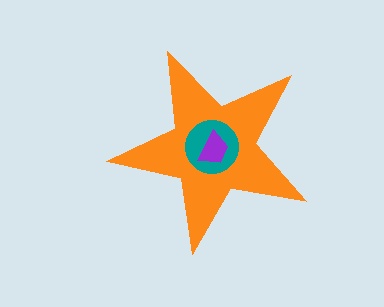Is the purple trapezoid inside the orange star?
Yes.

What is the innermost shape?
The purple trapezoid.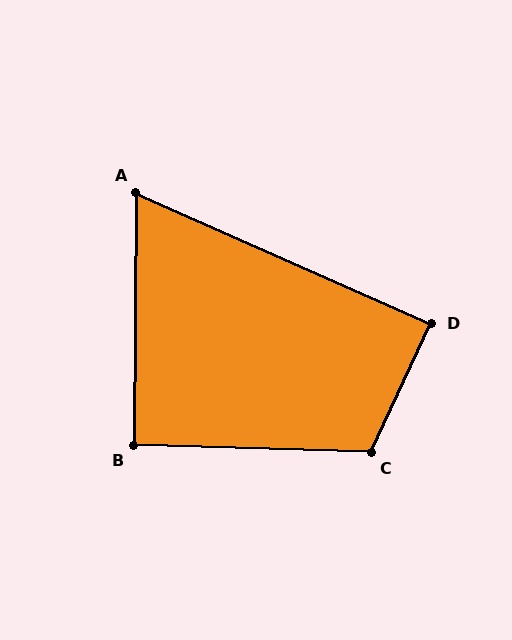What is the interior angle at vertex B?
Approximately 91 degrees (approximately right).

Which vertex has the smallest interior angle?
A, at approximately 67 degrees.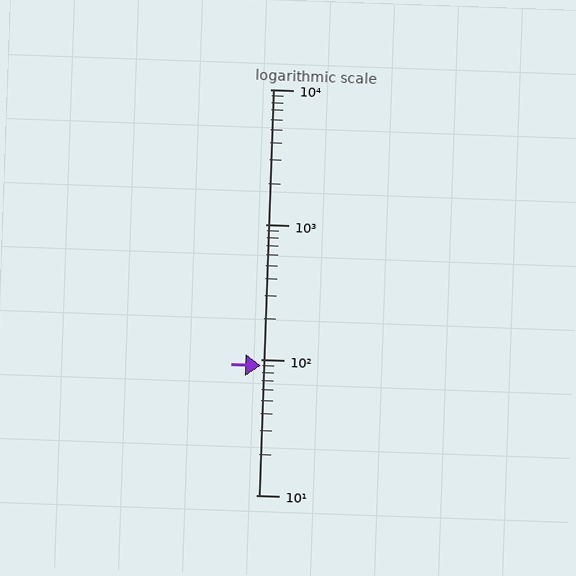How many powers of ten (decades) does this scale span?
The scale spans 3 decades, from 10 to 10000.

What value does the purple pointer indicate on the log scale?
The pointer indicates approximately 91.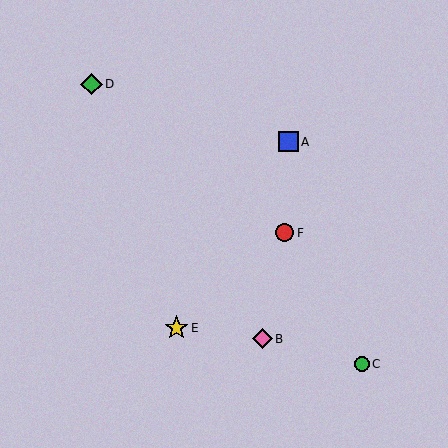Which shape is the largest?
The yellow star (labeled E) is the largest.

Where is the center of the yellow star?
The center of the yellow star is at (177, 328).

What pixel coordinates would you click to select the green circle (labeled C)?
Click at (362, 364) to select the green circle C.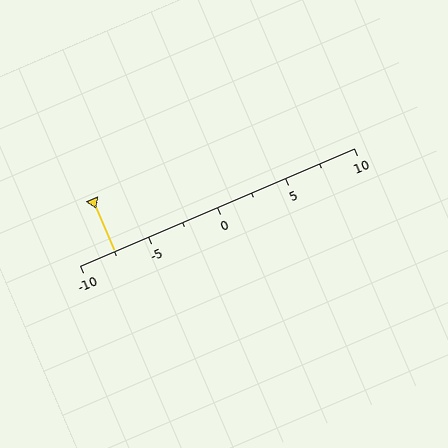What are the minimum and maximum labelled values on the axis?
The axis runs from -10 to 10.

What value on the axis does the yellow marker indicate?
The marker indicates approximately -7.5.